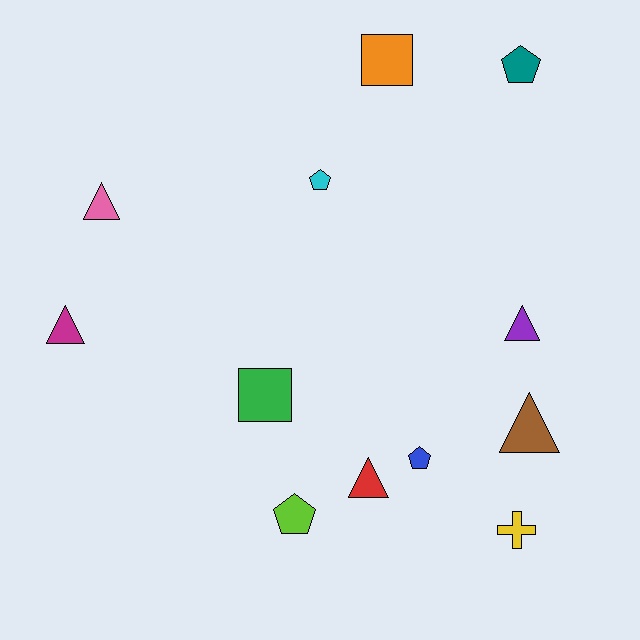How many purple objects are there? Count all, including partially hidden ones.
There is 1 purple object.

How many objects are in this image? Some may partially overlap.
There are 12 objects.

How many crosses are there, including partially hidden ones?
There is 1 cross.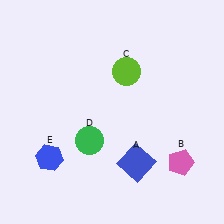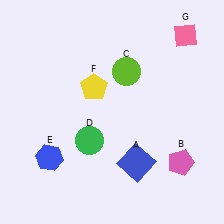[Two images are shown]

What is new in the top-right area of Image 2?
A pink diamond (G) was added in the top-right area of Image 2.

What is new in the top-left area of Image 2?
A yellow pentagon (F) was added in the top-left area of Image 2.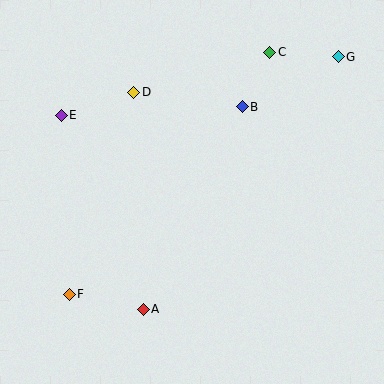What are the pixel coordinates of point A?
Point A is at (143, 309).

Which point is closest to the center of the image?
Point B at (242, 107) is closest to the center.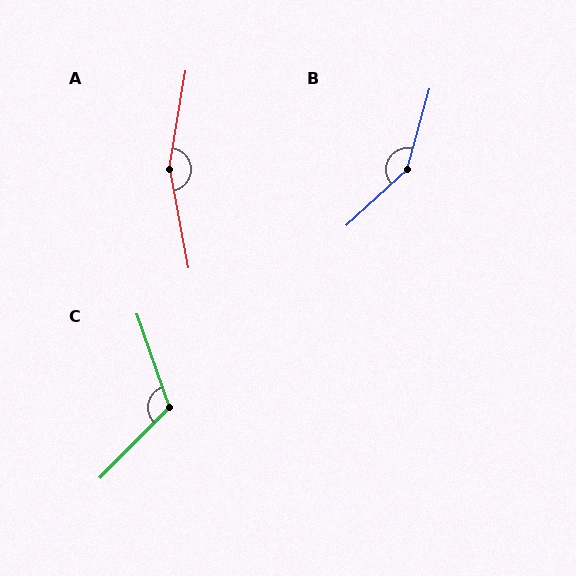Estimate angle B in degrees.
Approximately 148 degrees.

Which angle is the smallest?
C, at approximately 116 degrees.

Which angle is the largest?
A, at approximately 160 degrees.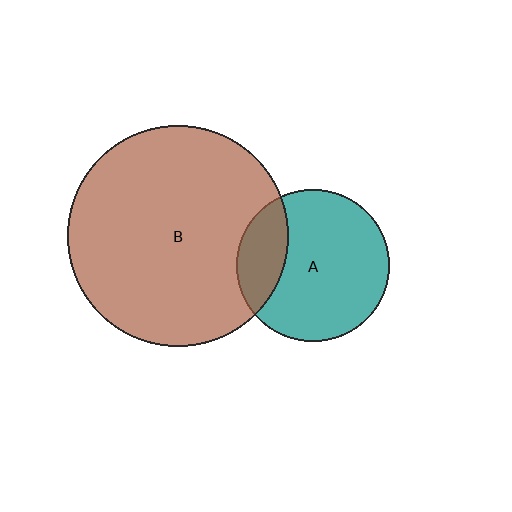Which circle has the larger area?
Circle B (brown).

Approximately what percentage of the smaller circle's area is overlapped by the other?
Approximately 20%.